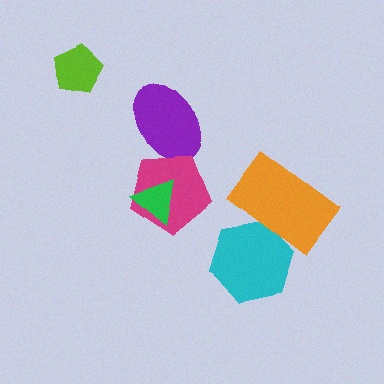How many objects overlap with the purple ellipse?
1 object overlaps with the purple ellipse.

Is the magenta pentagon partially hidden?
Yes, it is partially covered by another shape.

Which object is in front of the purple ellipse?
The magenta pentagon is in front of the purple ellipse.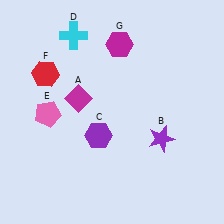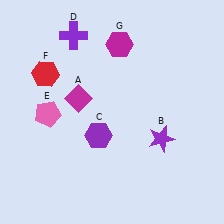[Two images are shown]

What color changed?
The cross (D) changed from cyan in Image 1 to purple in Image 2.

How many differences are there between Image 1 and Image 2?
There is 1 difference between the two images.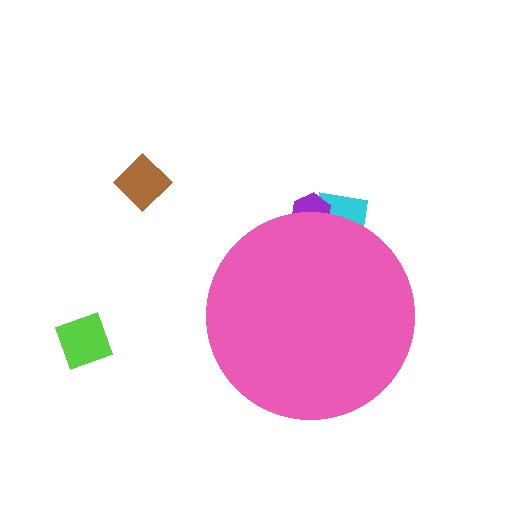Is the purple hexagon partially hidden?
Yes, the purple hexagon is partially hidden behind the pink circle.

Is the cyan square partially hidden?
Yes, the cyan square is partially hidden behind the pink circle.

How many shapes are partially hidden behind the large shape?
2 shapes are partially hidden.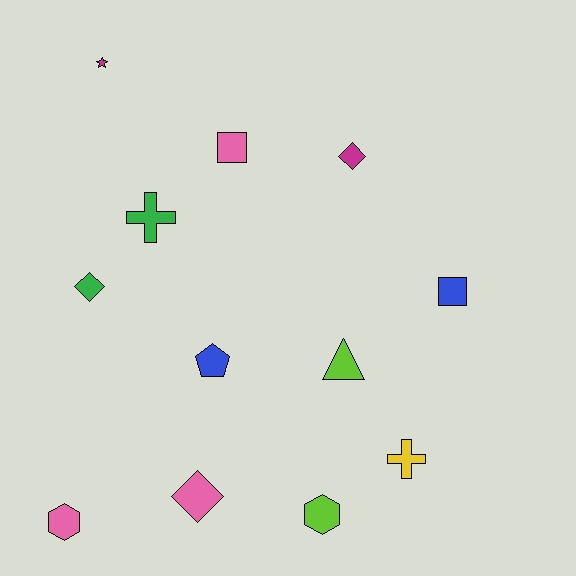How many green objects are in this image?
There are 2 green objects.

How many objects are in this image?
There are 12 objects.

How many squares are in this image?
There are 2 squares.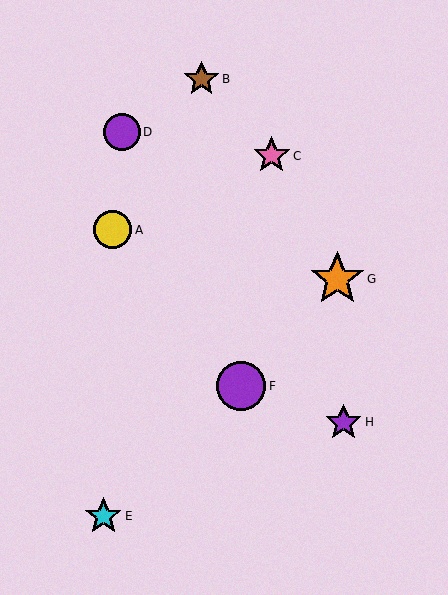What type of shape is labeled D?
Shape D is a purple circle.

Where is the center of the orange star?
The center of the orange star is at (337, 279).